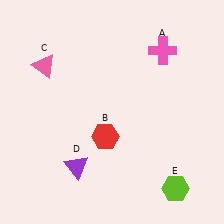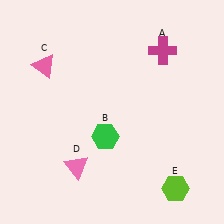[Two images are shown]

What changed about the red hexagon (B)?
In Image 1, B is red. In Image 2, it changed to green.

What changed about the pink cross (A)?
In Image 1, A is pink. In Image 2, it changed to magenta.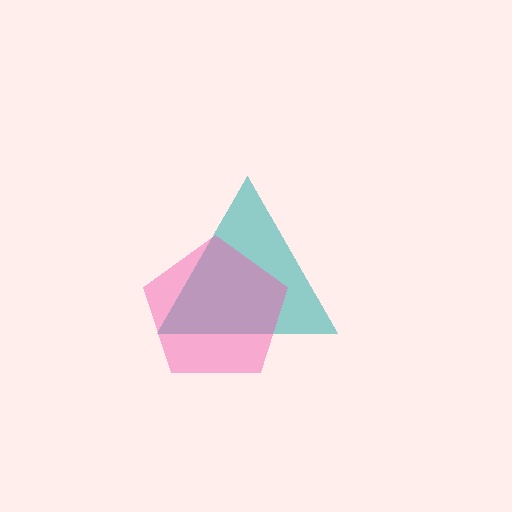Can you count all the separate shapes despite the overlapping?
Yes, there are 2 separate shapes.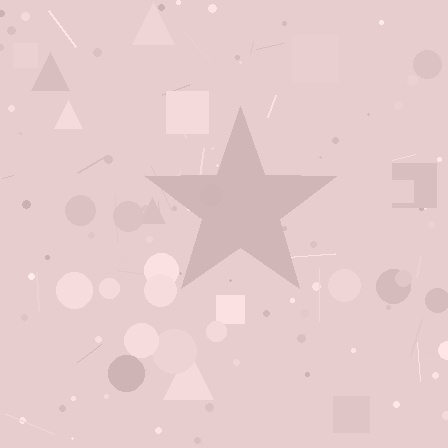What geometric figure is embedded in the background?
A star is embedded in the background.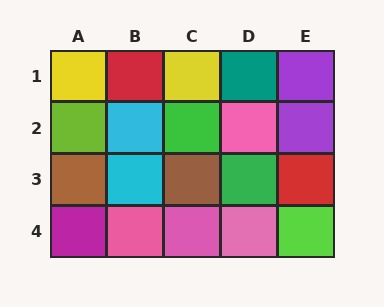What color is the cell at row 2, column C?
Green.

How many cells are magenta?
1 cell is magenta.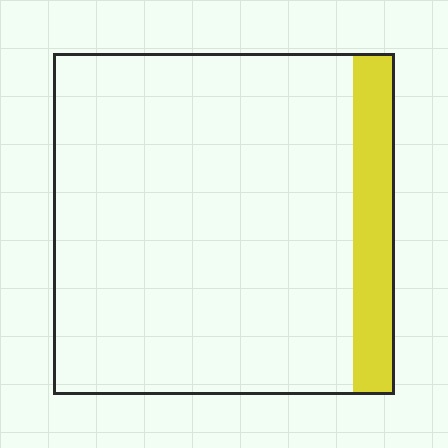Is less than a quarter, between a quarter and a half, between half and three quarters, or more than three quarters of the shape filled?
Less than a quarter.